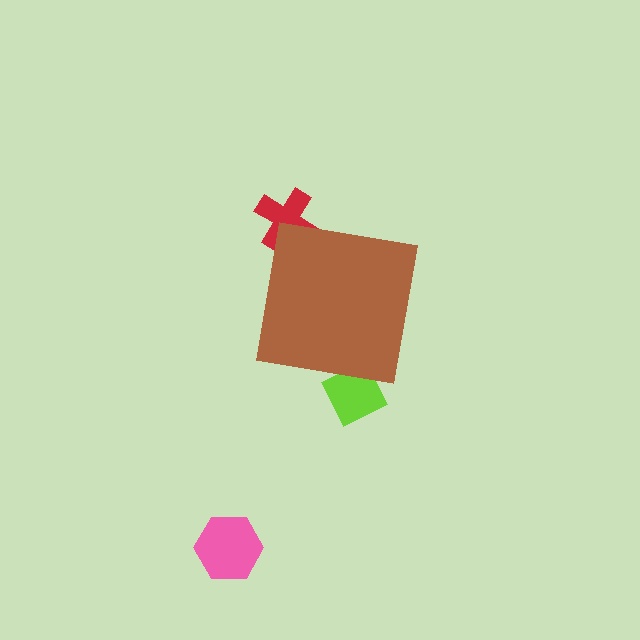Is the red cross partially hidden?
Yes, the red cross is partially hidden behind the brown square.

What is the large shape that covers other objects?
A brown square.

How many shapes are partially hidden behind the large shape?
2 shapes are partially hidden.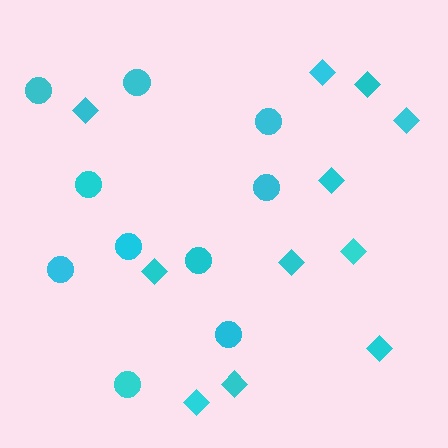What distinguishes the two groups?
There are 2 groups: one group of diamonds (11) and one group of circles (10).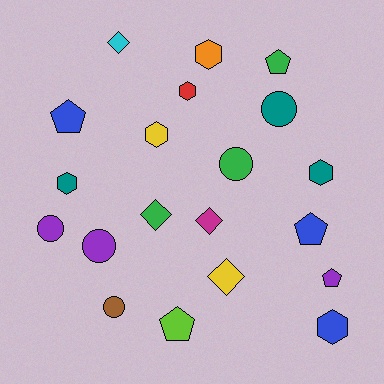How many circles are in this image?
There are 5 circles.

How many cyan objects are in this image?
There is 1 cyan object.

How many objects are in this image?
There are 20 objects.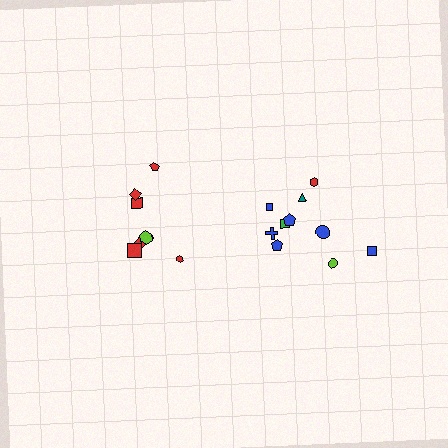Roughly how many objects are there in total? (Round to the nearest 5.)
Roughly 20 objects in total.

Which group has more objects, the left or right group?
The right group.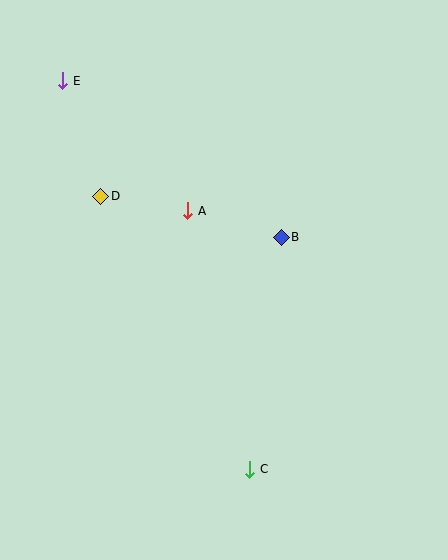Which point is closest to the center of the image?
Point B at (281, 237) is closest to the center.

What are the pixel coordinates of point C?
Point C is at (250, 470).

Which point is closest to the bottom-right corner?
Point C is closest to the bottom-right corner.